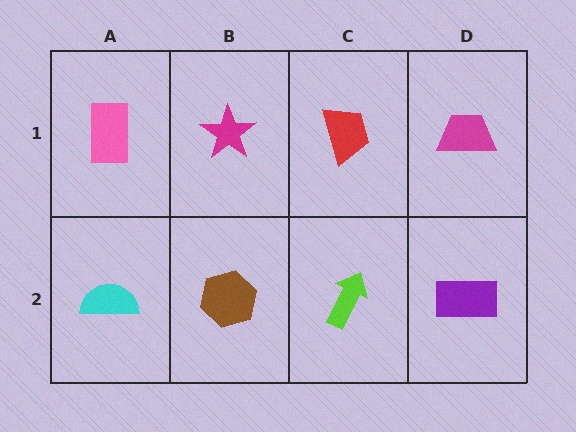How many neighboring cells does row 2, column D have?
2.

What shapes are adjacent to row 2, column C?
A red trapezoid (row 1, column C), a brown hexagon (row 2, column B), a purple rectangle (row 2, column D).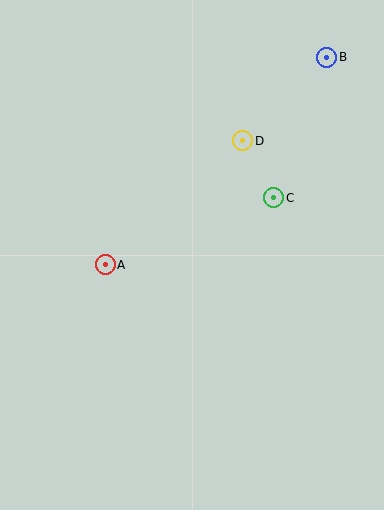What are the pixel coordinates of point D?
Point D is at (243, 141).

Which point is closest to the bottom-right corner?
Point C is closest to the bottom-right corner.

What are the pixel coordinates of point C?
Point C is at (274, 198).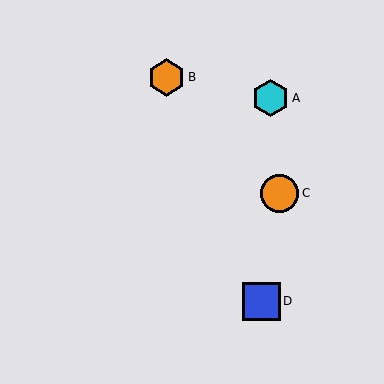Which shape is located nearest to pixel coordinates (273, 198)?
The orange circle (labeled C) at (280, 193) is nearest to that location.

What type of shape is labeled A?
Shape A is a cyan hexagon.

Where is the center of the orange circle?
The center of the orange circle is at (280, 193).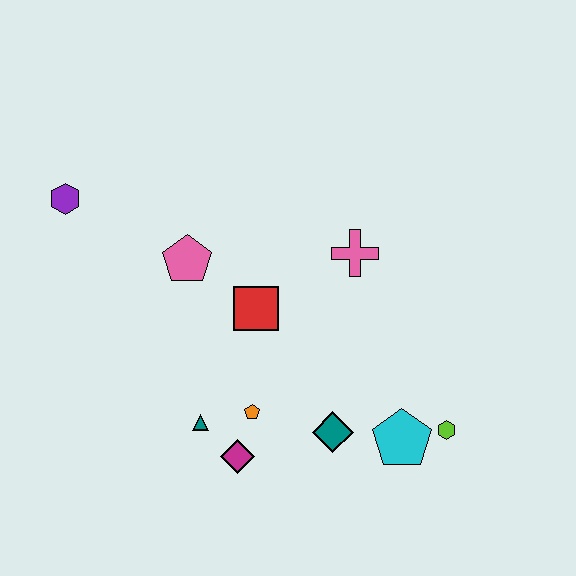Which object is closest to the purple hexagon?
The pink pentagon is closest to the purple hexagon.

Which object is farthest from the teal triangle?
The purple hexagon is farthest from the teal triangle.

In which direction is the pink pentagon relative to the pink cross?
The pink pentagon is to the left of the pink cross.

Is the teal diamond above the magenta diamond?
Yes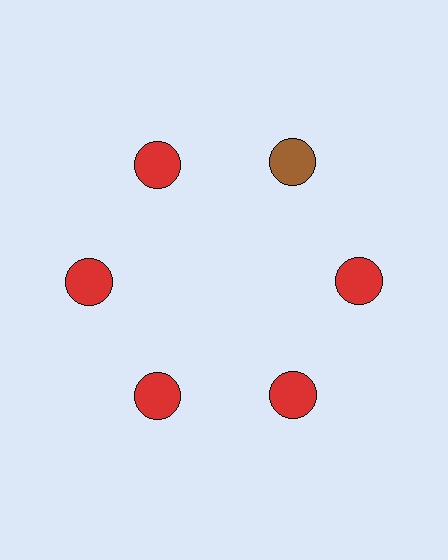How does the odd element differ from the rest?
It has a different color: brown instead of red.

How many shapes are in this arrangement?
There are 6 shapes arranged in a ring pattern.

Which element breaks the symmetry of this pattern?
The brown circle at roughly the 1 o'clock position breaks the symmetry. All other shapes are red circles.